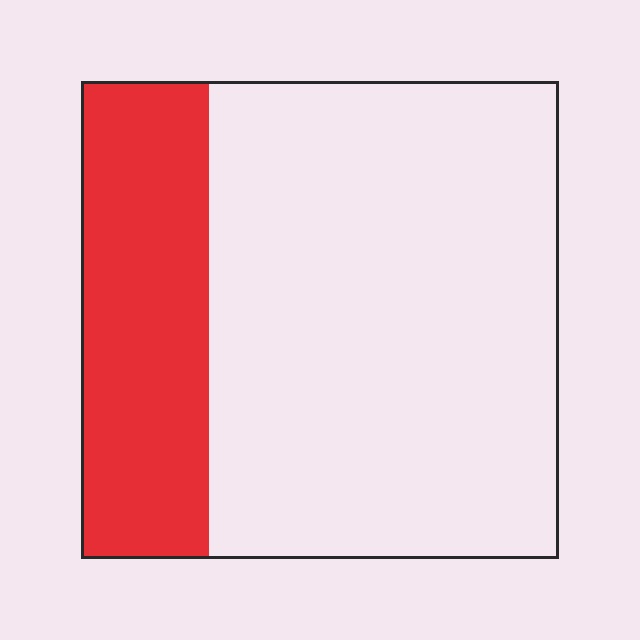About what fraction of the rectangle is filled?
About one quarter (1/4).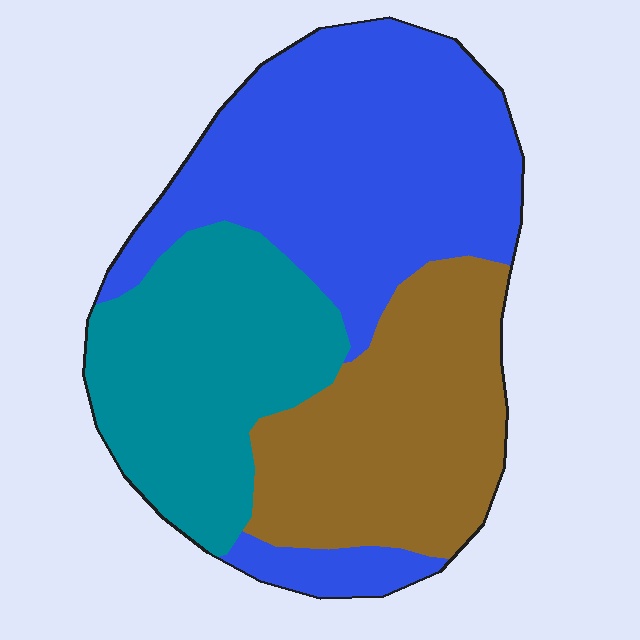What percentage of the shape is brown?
Brown takes up about one quarter (1/4) of the shape.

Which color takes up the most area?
Blue, at roughly 45%.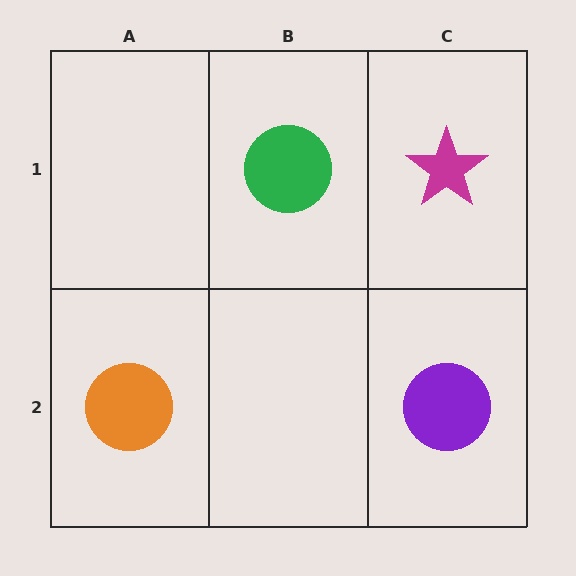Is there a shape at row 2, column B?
No, that cell is empty.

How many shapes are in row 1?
2 shapes.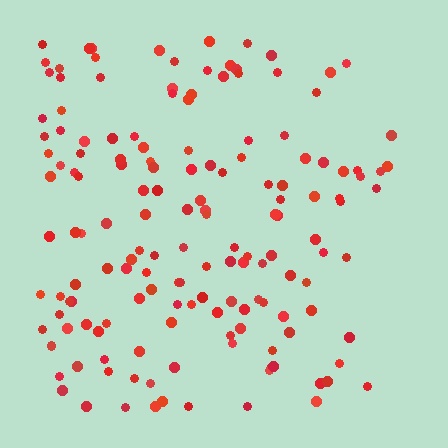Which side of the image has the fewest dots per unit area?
The right.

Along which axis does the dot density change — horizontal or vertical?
Horizontal.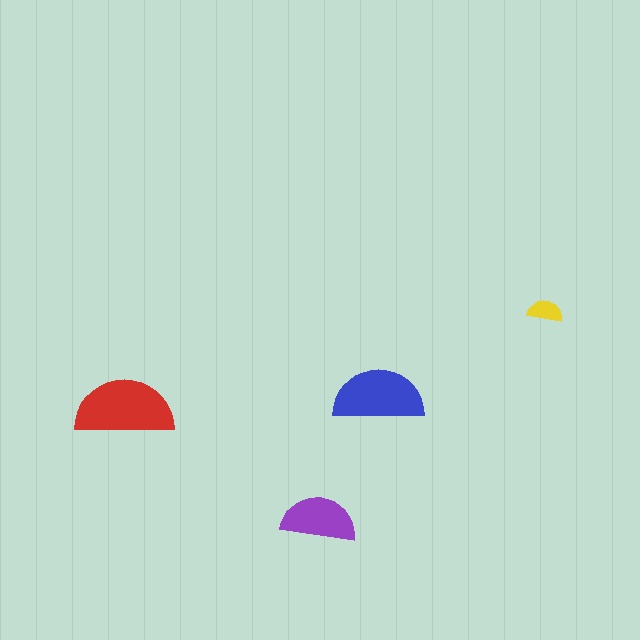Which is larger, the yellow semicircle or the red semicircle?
The red one.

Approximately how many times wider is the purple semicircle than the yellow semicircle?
About 2 times wider.